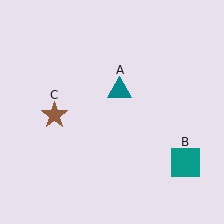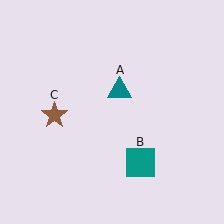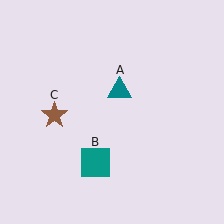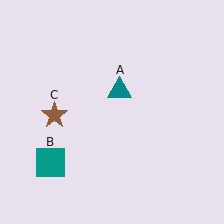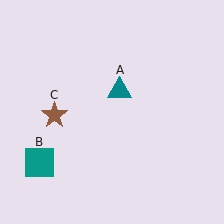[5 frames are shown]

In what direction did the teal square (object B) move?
The teal square (object B) moved left.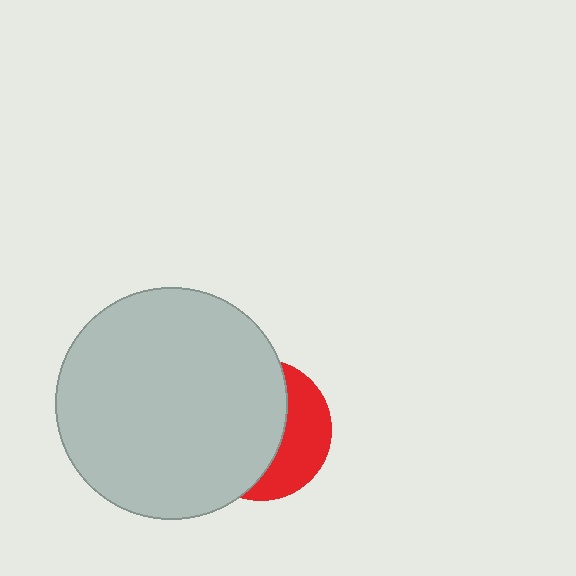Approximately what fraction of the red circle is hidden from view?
Roughly 64% of the red circle is hidden behind the light gray circle.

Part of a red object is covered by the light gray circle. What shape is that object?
It is a circle.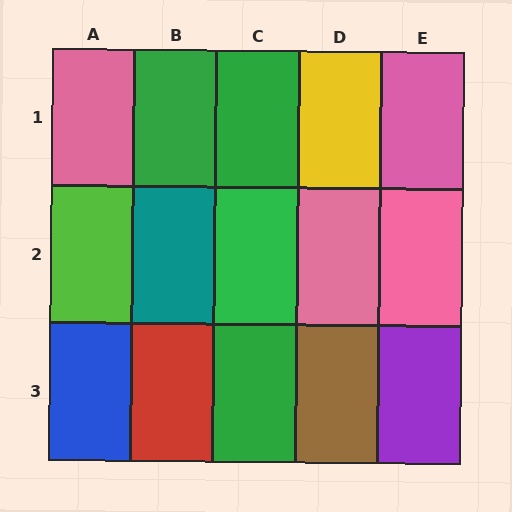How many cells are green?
4 cells are green.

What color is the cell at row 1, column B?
Green.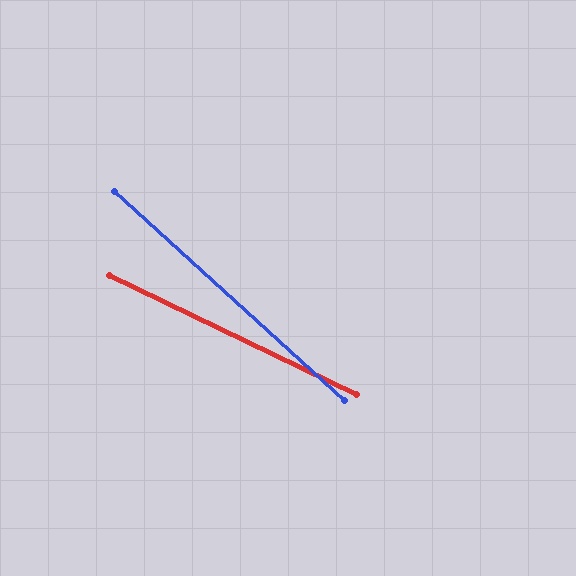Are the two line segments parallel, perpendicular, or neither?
Neither parallel nor perpendicular — they differ by about 17°.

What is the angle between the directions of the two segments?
Approximately 17 degrees.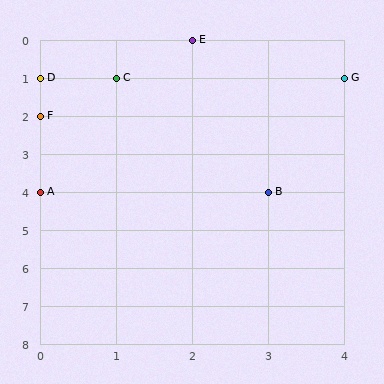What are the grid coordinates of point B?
Point B is at grid coordinates (3, 4).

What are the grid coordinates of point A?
Point A is at grid coordinates (0, 4).